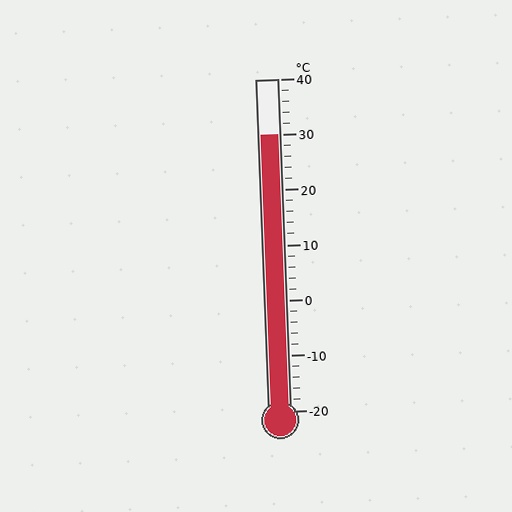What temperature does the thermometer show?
The thermometer shows approximately 30°C.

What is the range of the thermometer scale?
The thermometer scale ranges from -20°C to 40°C.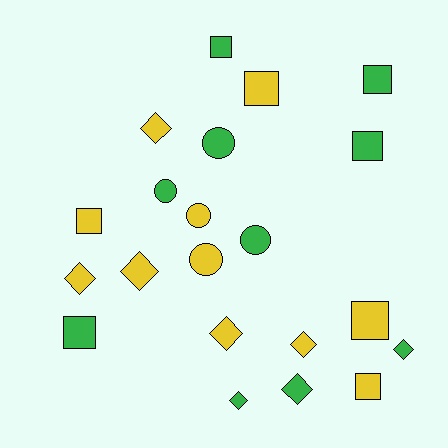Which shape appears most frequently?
Diamond, with 8 objects.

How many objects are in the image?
There are 21 objects.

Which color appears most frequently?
Yellow, with 11 objects.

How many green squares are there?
There are 4 green squares.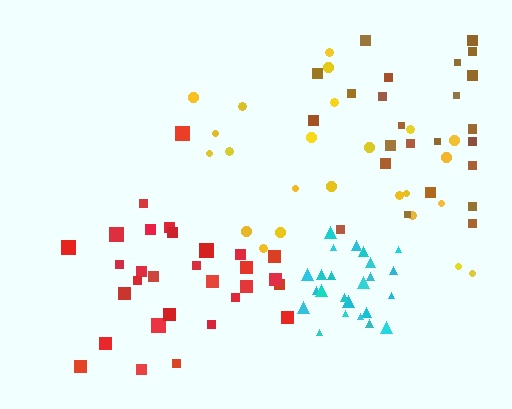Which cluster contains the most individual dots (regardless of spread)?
Red (30).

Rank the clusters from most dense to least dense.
cyan, red, brown, yellow.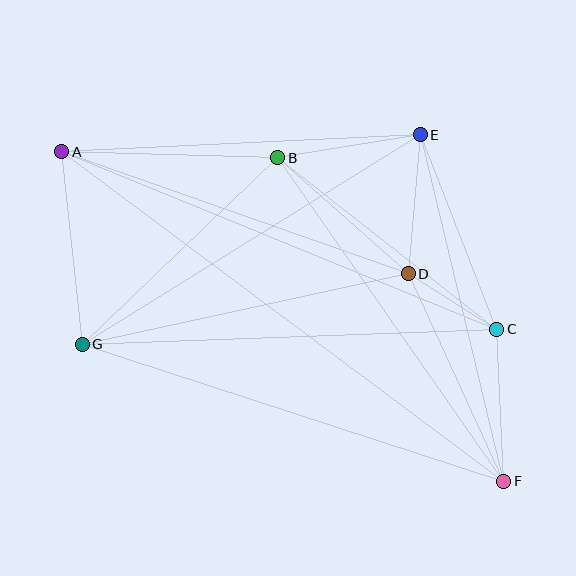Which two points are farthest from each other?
Points A and F are farthest from each other.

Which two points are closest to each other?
Points C and D are closest to each other.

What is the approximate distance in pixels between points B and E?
The distance between B and E is approximately 144 pixels.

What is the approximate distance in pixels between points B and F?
The distance between B and F is approximately 395 pixels.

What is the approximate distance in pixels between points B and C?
The distance between B and C is approximately 278 pixels.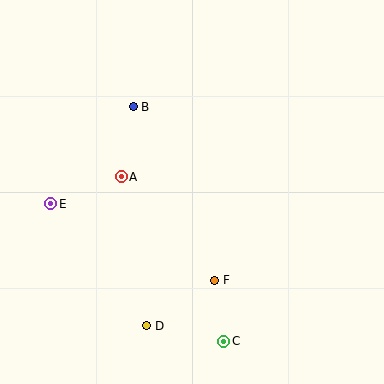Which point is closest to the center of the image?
Point A at (121, 177) is closest to the center.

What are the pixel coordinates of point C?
Point C is at (224, 341).